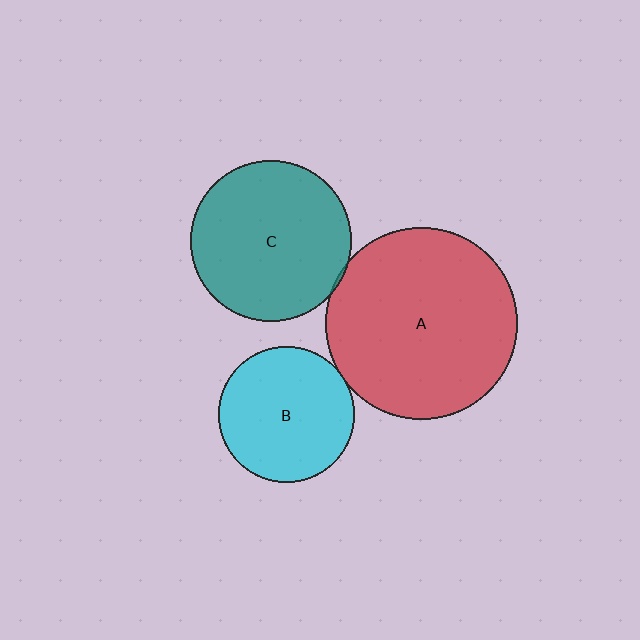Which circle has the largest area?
Circle A (red).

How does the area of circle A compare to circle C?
Approximately 1.4 times.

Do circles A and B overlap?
Yes.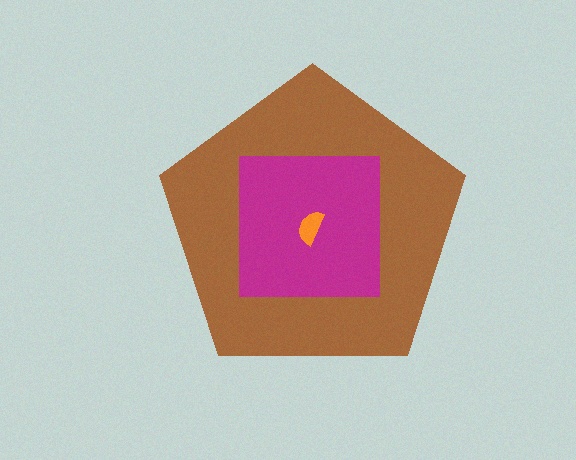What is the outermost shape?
The brown pentagon.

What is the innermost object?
The orange semicircle.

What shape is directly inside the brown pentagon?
The magenta square.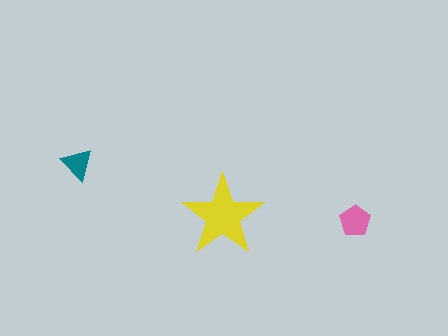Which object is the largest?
The yellow star.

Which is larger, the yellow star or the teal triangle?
The yellow star.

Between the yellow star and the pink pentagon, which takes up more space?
The yellow star.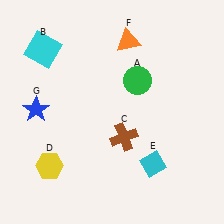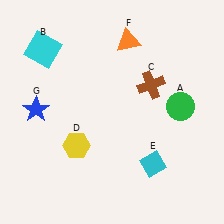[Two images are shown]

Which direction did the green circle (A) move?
The green circle (A) moved right.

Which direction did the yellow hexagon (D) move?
The yellow hexagon (D) moved right.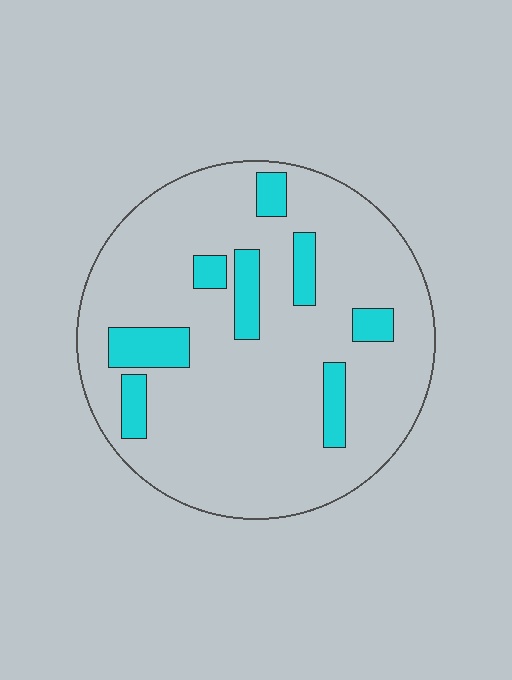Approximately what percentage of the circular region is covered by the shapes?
Approximately 15%.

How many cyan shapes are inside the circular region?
8.